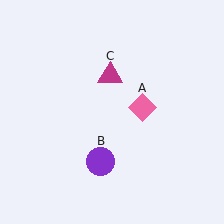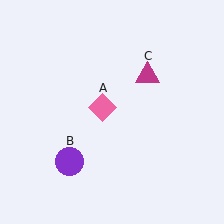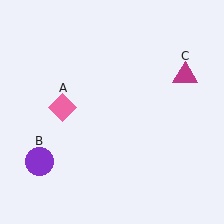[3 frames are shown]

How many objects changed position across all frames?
3 objects changed position: pink diamond (object A), purple circle (object B), magenta triangle (object C).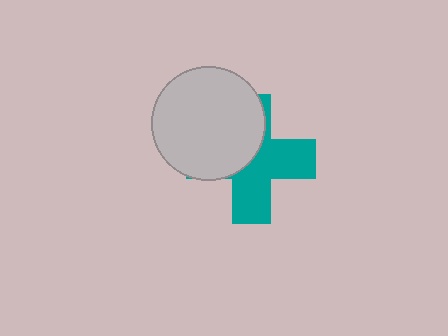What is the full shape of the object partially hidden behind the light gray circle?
The partially hidden object is a teal cross.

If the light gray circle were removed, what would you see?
You would see the complete teal cross.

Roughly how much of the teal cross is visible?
About half of it is visible (roughly 54%).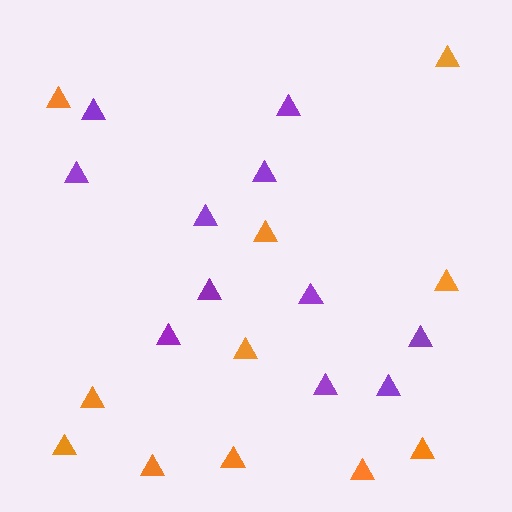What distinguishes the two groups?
There are 2 groups: one group of orange triangles (11) and one group of purple triangles (11).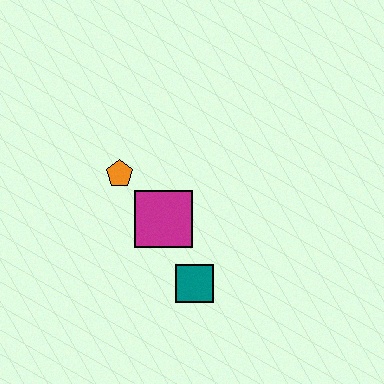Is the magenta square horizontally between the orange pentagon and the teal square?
Yes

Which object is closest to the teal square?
The magenta square is closest to the teal square.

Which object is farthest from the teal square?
The orange pentagon is farthest from the teal square.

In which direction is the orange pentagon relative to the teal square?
The orange pentagon is above the teal square.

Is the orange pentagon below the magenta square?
No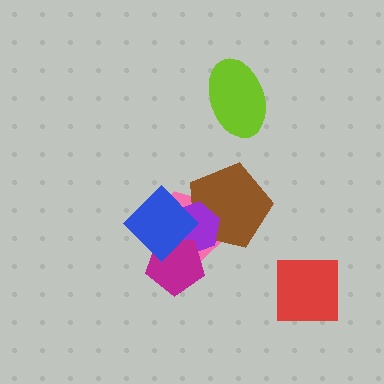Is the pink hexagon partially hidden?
Yes, it is partially covered by another shape.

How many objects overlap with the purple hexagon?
4 objects overlap with the purple hexagon.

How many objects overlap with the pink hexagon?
4 objects overlap with the pink hexagon.